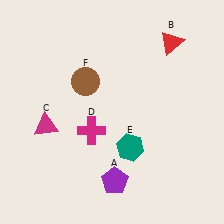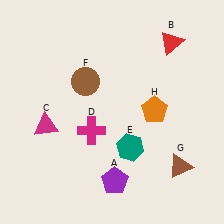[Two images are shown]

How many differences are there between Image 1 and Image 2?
There are 2 differences between the two images.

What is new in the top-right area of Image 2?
An orange pentagon (H) was added in the top-right area of Image 2.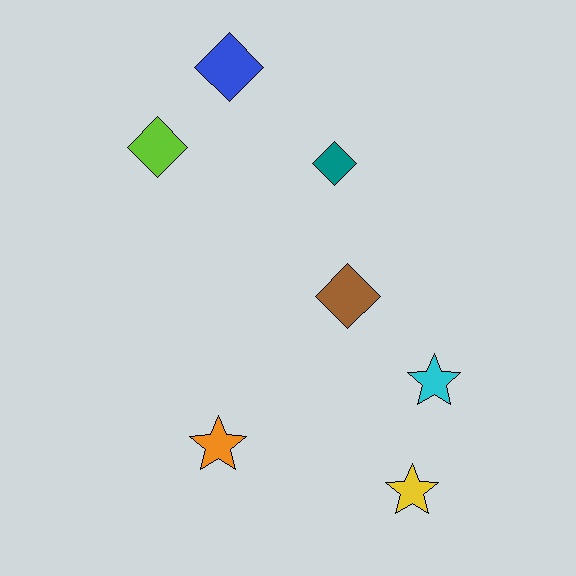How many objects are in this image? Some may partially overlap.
There are 7 objects.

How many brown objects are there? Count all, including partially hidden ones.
There is 1 brown object.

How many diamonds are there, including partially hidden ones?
There are 4 diamonds.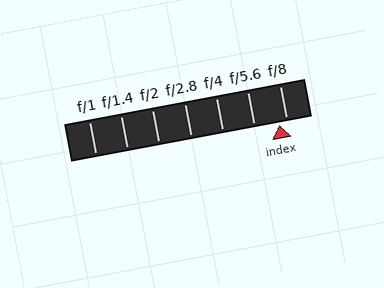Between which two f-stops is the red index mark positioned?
The index mark is between f/5.6 and f/8.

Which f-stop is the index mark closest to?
The index mark is closest to f/8.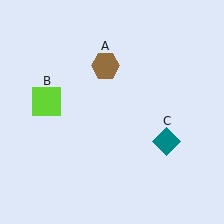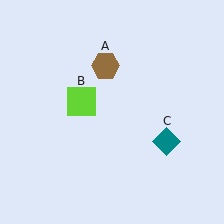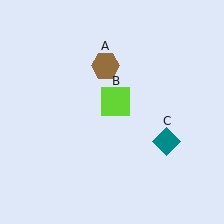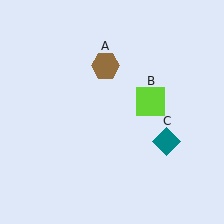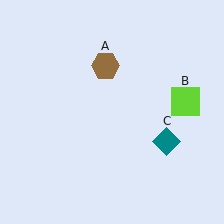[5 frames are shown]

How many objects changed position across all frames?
1 object changed position: lime square (object B).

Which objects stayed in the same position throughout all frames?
Brown hexagon (object A) and teal diamond (object C) remained stationary.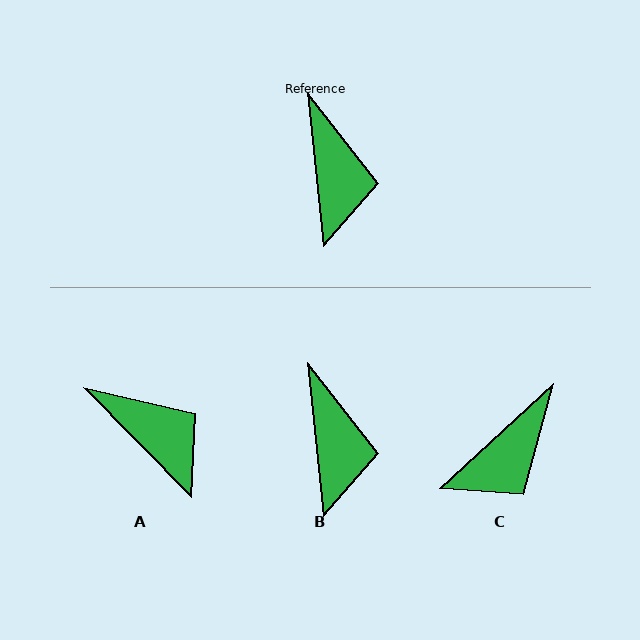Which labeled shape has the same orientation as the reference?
B.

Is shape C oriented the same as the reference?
No, it is off by about 54 degrees.